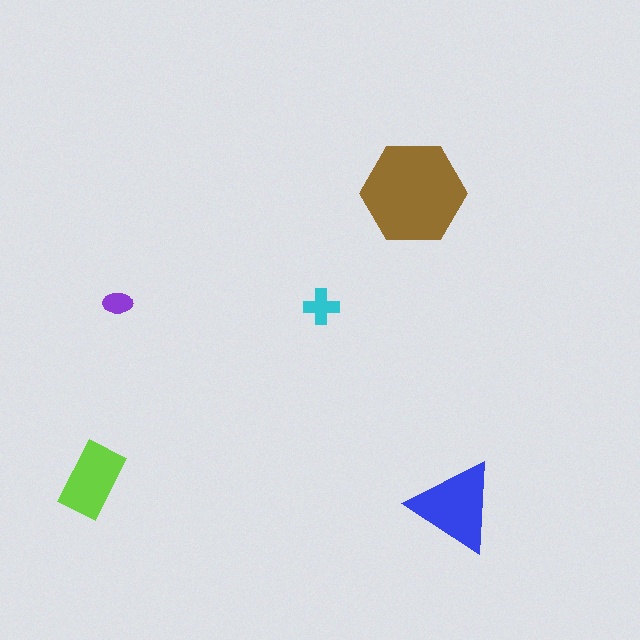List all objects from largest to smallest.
The brown hexagon, the blue triangle, the lime rectangle, the cyan cross, the purple ellipse.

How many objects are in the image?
There are 5 objects in the image.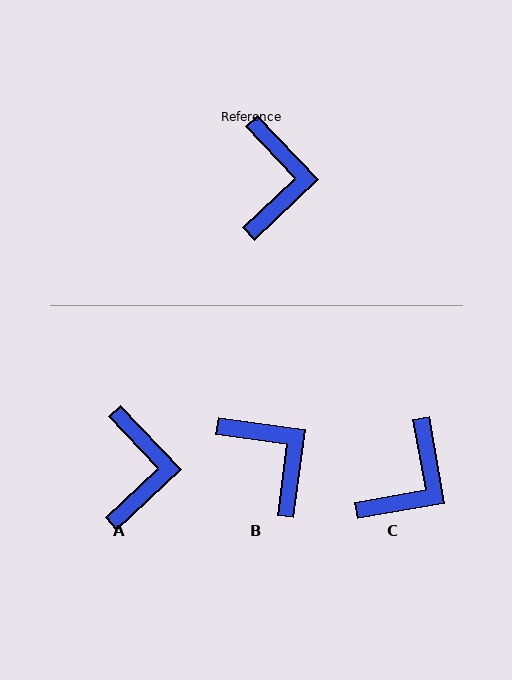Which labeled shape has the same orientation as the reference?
A.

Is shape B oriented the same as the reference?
No, it is off by about 39 degrees.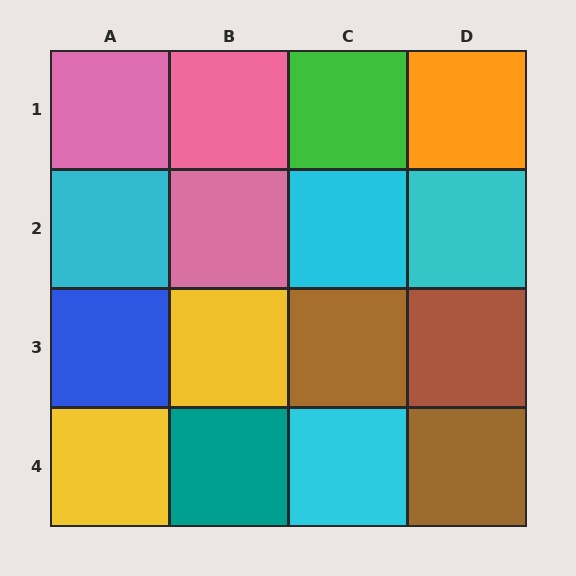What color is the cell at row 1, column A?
Pink.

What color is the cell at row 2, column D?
Cyan.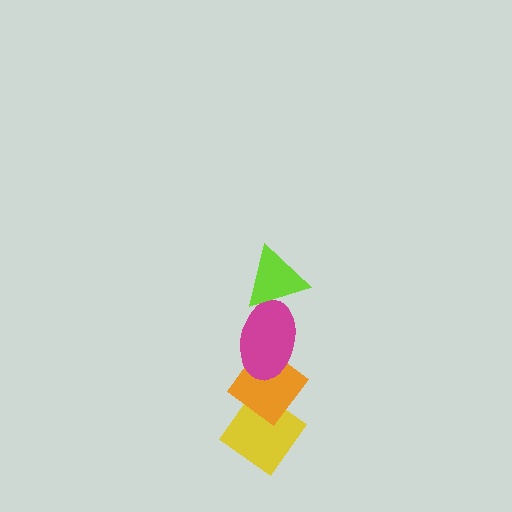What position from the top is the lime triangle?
The lime triangle is 1st from the top.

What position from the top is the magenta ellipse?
The magenta ellipse is 2nd from the top.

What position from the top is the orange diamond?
The orange diamond is 3rd from the top.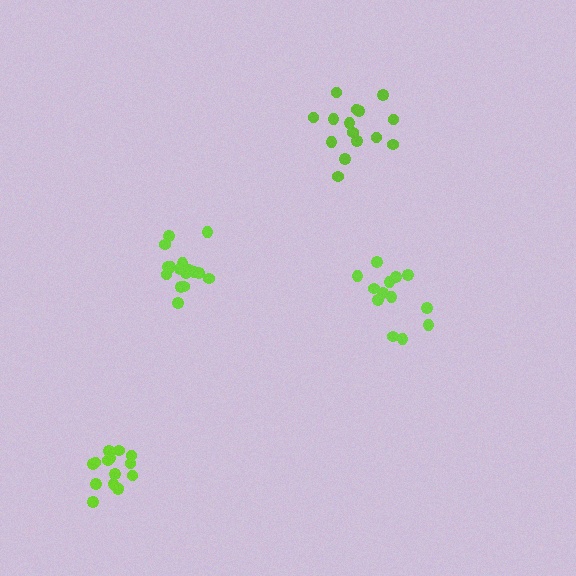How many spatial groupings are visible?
There are 4 spatial groupings.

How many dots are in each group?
Group 1: 13 dots, Group 2: 15 dots, Group 3: 17 dots, Group 4: 15 dots (60 total).